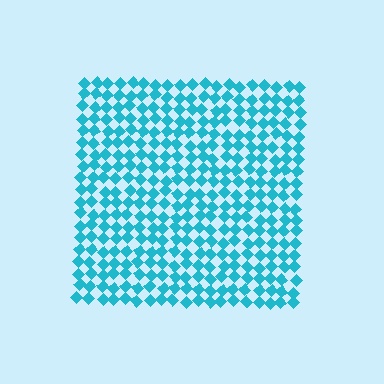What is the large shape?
The large shape is a square.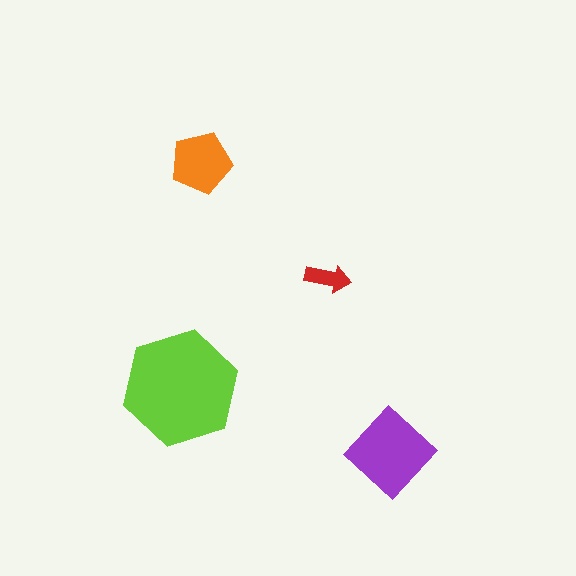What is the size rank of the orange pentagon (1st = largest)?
3rd.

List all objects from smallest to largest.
The red arrow, the orange pentagon, the purple diamond, the lime hexagon.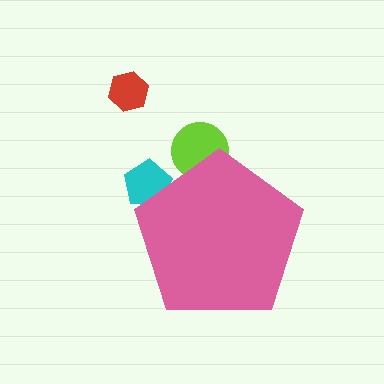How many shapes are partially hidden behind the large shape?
2 shapes are partially hidden.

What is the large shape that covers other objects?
A pink pentagon.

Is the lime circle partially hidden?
Yes, the lime circle is partially hidden behind the pink pentagon.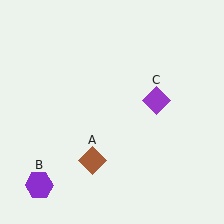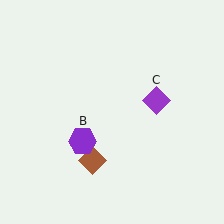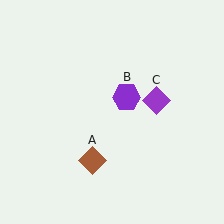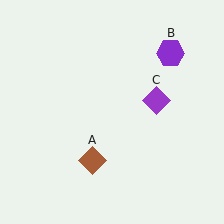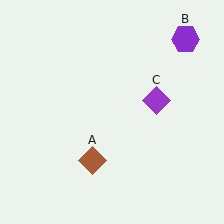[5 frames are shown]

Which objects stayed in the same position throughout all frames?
Brown diamond (object A) and purple diamond (object C) remained stationary.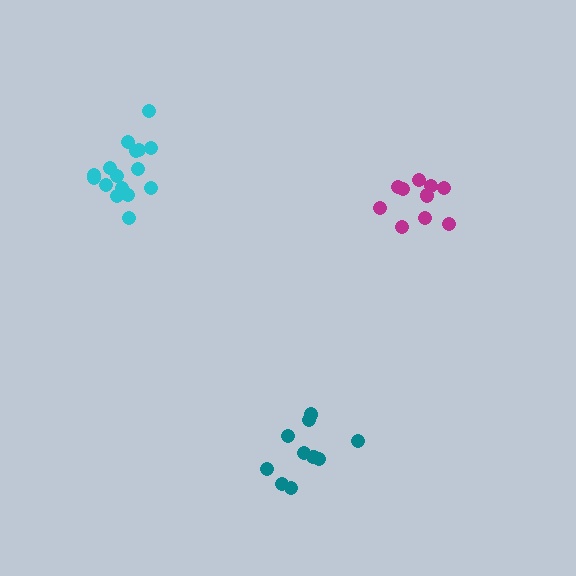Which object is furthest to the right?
The magenta cluster is rightmost.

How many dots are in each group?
Group 1: 10 dots, Group 2: 16 dots, Group 3: 10 dots (36 total).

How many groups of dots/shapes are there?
There are 3 groups.